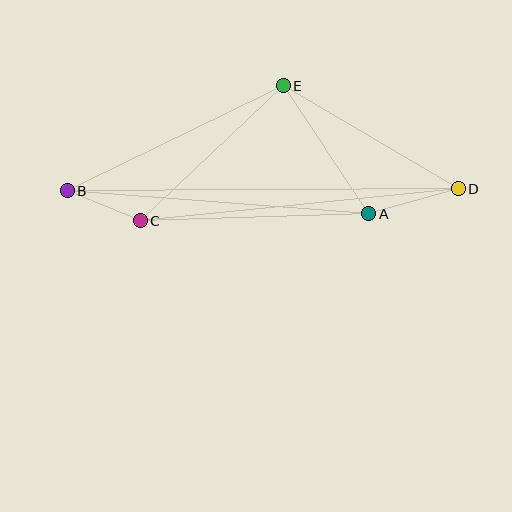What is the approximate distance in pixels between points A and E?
The distance between A and E is approximately 154 pixels.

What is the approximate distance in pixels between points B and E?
The distance between B and E is approximately 240 pixels.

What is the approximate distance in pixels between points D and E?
The distance between D and E is approximately 203 pixels.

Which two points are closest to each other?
Points B and C are closest to each other.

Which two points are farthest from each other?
Points B and D are farthest from each other.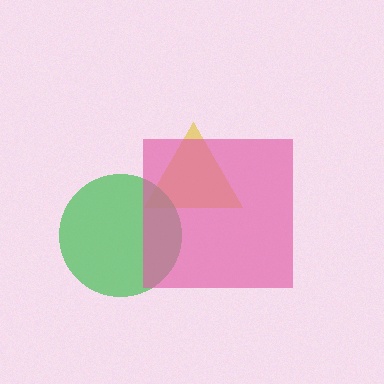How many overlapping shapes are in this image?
There are 3 overlapping shapes in the image.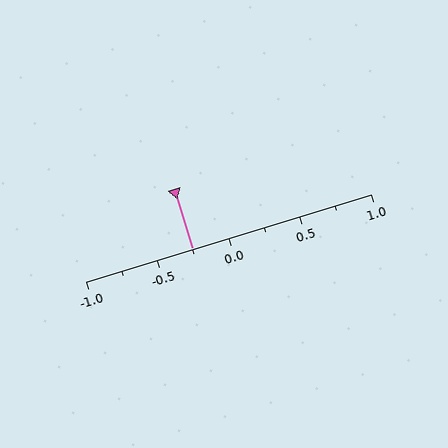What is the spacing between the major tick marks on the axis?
The major ticks are spaced 0.5 apart.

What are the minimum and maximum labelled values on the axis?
The axis runs from -1.0 to 1.0.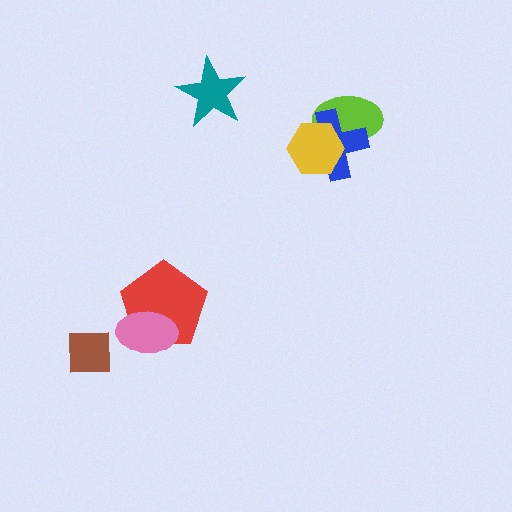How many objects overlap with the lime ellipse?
2 objects overlap with the lime ellipse.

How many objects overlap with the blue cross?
2 objects overlap with the blue cross.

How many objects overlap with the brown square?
0 objects overlap with the brown square.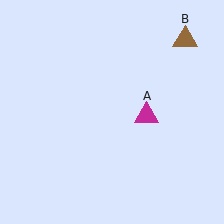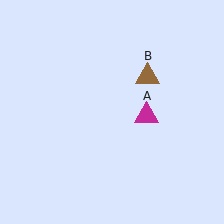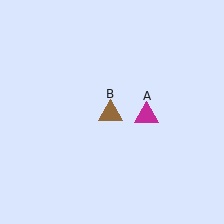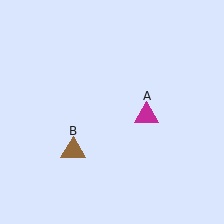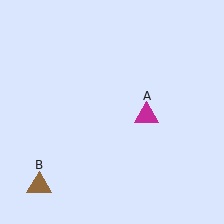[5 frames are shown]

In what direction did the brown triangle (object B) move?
The brown triangle (object B) moved down and to the left.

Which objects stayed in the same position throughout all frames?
Magenta triangle (object A) remained stationary.